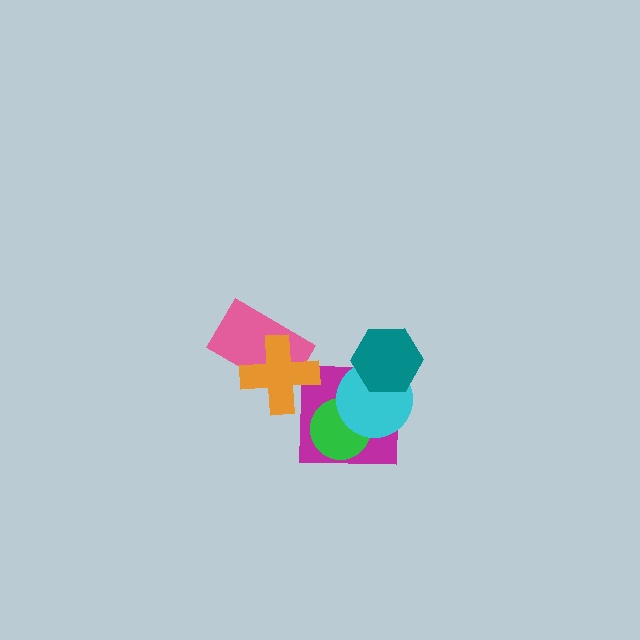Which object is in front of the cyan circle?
The teal hexagon is in front of the cyan circle.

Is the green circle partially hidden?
Yes, it is partially covered by another shape.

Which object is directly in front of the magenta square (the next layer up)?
The green circle is directly in front of the magenta square.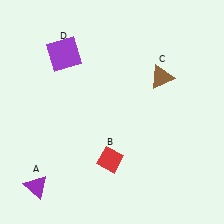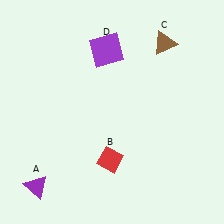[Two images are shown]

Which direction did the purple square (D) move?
The purple square (D) moved right.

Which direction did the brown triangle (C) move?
The brown triangle (C) moved up.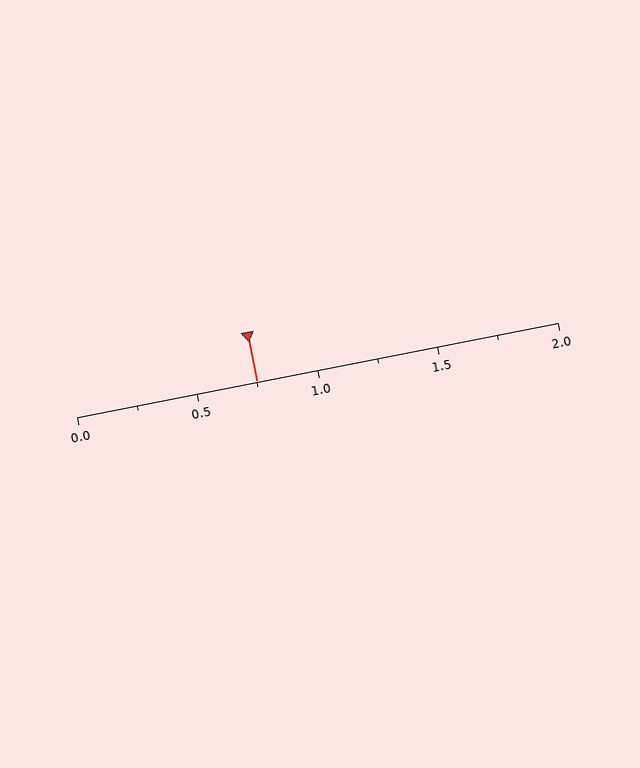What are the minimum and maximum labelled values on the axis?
The axis runs from 0.0 to 2.0.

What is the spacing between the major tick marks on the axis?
The major ticks are spaced 0.5 apart.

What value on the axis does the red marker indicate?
The marker indicates approximately 0.75.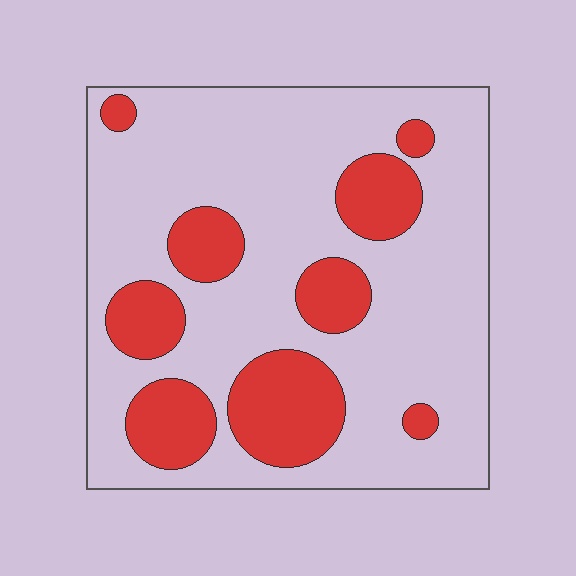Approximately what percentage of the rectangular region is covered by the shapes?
Approximately 25%.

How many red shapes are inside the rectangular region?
9.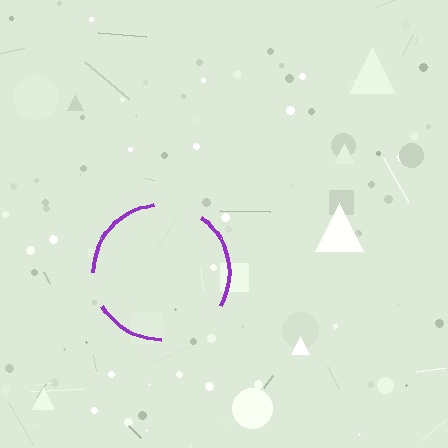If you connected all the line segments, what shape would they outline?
They would outline a circle.